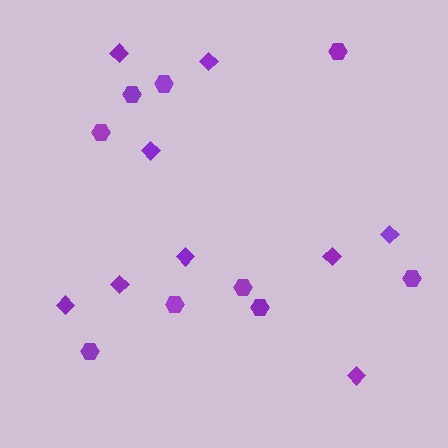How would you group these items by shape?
There are 2 groups: one group of diamonds (9) and one group of hexagons (9).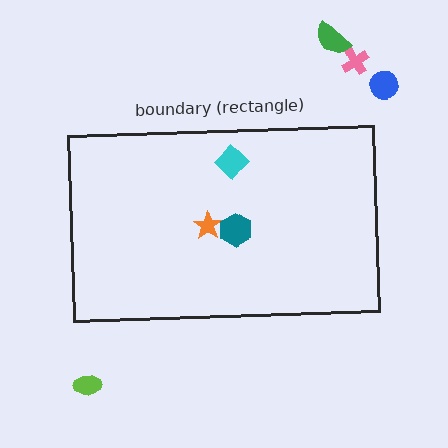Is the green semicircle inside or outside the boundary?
Outside.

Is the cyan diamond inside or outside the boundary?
Inside.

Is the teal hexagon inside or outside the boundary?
Inside.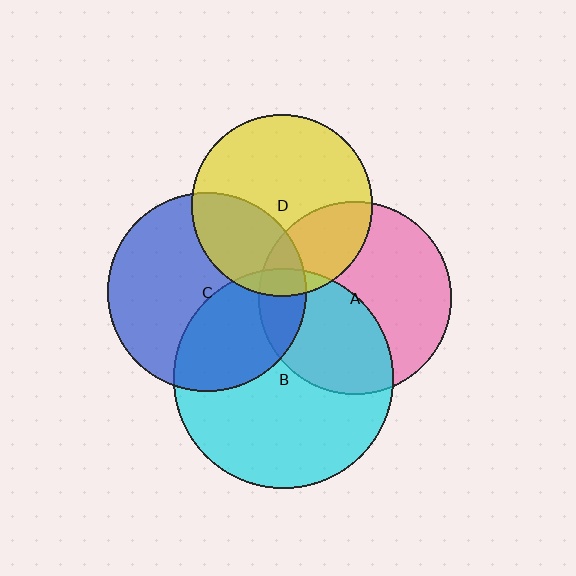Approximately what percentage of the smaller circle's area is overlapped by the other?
Approximately 15%.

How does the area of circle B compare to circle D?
Approximately 1.5 times.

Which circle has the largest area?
Circle B (cyan).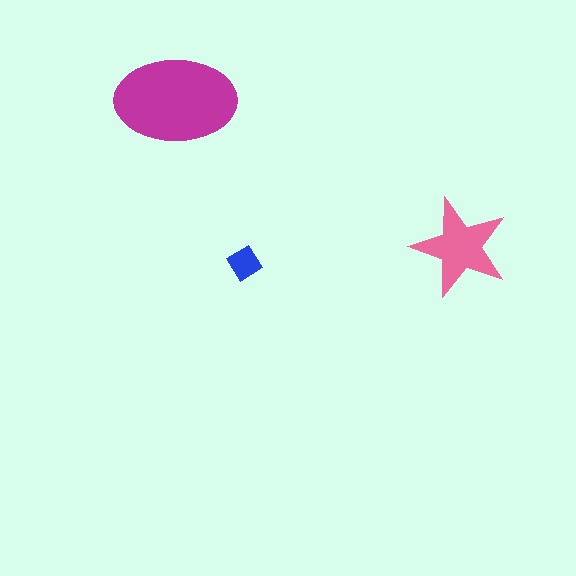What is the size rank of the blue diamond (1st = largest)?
3rd.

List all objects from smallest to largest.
The blue diamond, the pink star, the magenta ellipse.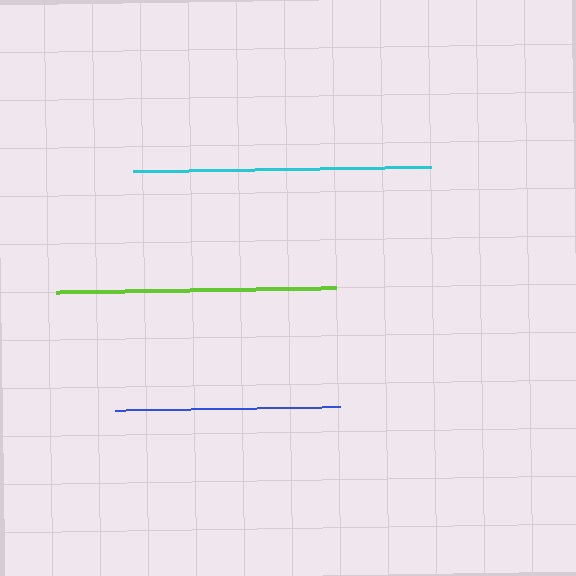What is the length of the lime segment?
The lime segment is approximately 280 pixels long.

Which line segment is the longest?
The cyan line is the longest at approximately 298 pixels.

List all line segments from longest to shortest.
From longest to shortest: cyan, lime, blue.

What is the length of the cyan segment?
The cyan segment is approximately 298 pixels long.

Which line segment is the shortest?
The blue line is the shortest at approximately 225 pixels.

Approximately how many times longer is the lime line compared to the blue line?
The lime line is approximately 1.2 times the length of the blue line.